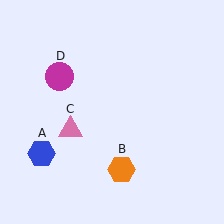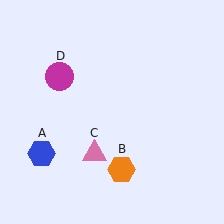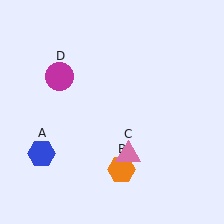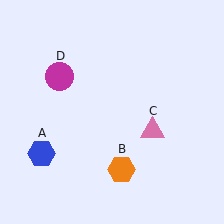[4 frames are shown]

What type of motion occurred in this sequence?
The pink triangle (object C) rotated counterclockwise around the center of the scene.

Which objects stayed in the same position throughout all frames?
Blue hexagon (object A) and orange hexagon (object B) and magenta circle (object D) remained stationary.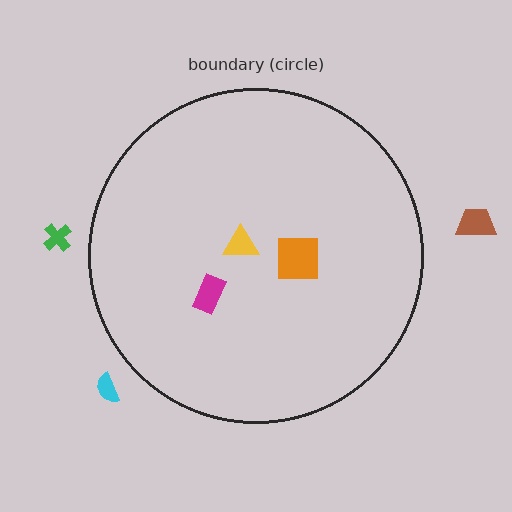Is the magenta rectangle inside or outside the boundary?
Inside.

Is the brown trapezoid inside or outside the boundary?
Outside.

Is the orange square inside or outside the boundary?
Inside.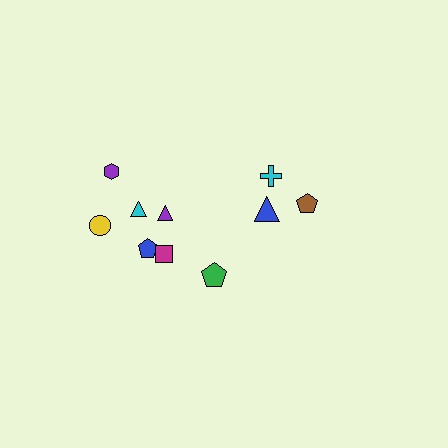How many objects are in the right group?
There are 3 objects.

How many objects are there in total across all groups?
There are 10 objects.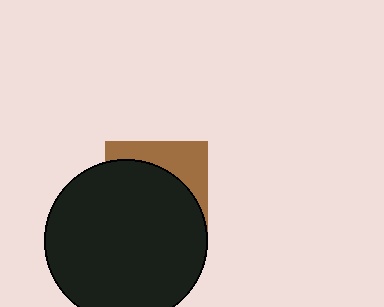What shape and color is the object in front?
The object in front is a black circle.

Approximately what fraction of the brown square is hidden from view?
Roughly 69% of the brown square is hidden behind the black circle.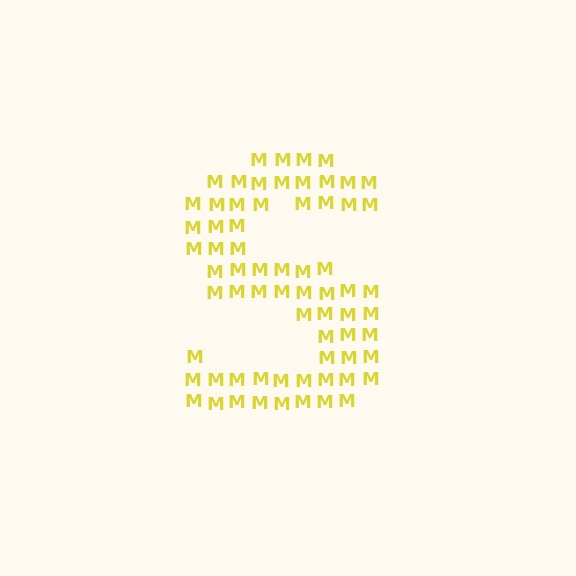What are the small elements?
The small elements are letter M's.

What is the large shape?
The large shape is the letter S.